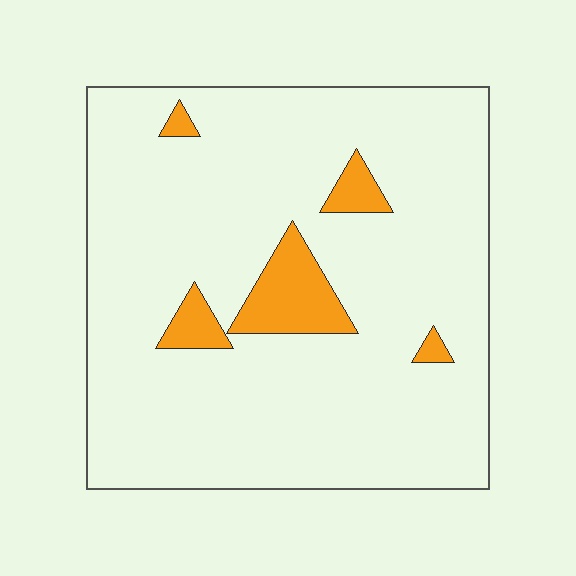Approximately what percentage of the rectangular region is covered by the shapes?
Approximately 10%.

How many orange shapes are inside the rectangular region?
5.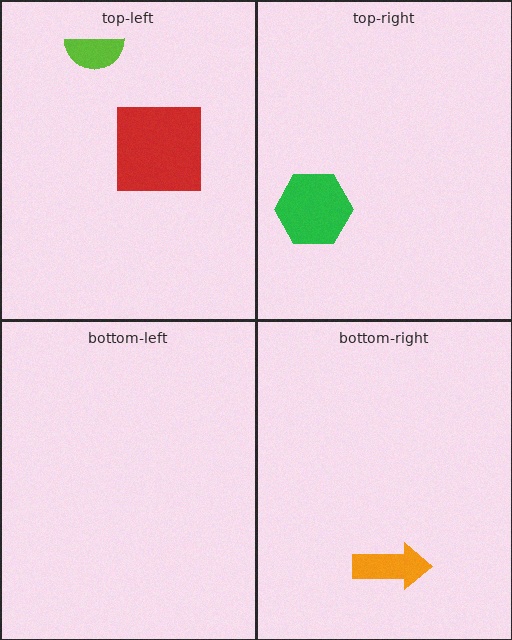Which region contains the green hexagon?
The top-right region.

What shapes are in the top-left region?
The red square, the lime semicircle.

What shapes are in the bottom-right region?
The orange arrow.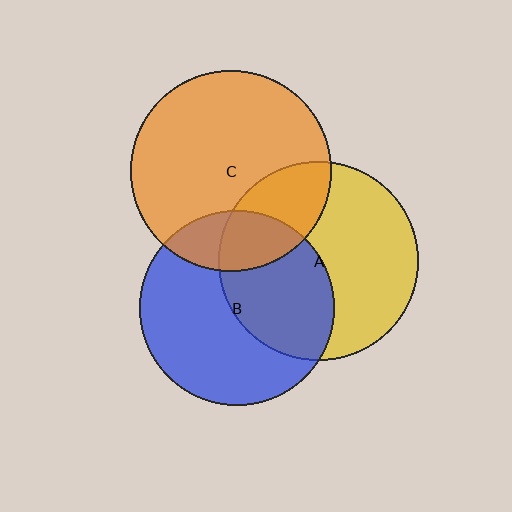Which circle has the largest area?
Circle C (orange).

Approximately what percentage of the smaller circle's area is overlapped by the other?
Approximately 45%.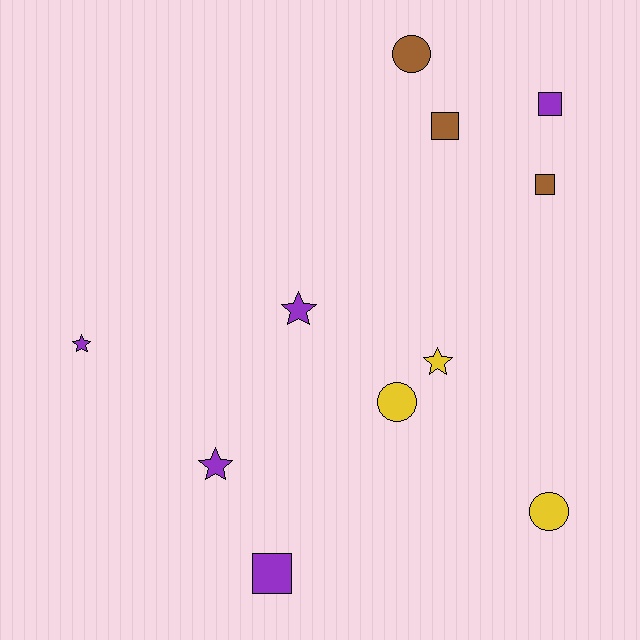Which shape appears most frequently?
Star, with 4 objects.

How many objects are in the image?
There are 11 objects.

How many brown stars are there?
There are no brown stars.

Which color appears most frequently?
Purple, with 5 objects.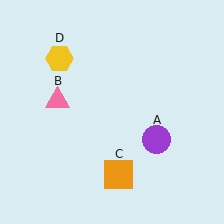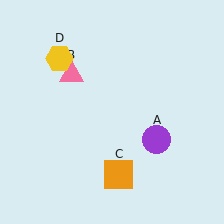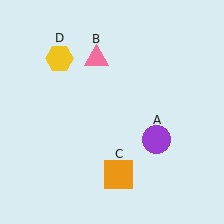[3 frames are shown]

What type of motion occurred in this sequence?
The pink triangle (object B) rotated clockwise around the center of the scene.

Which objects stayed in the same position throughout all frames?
Purple circle (object A) and orange square (object C) and yellow hexagon (object D) remained stationary.